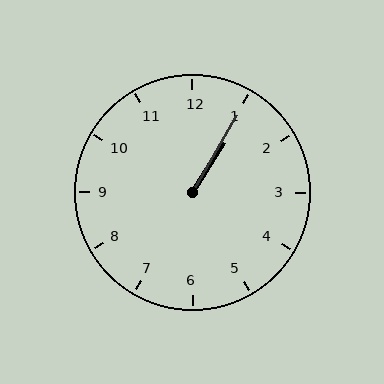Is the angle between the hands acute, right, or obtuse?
It is acute.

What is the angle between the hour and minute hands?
Approximately 2 degrees.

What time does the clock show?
1:05.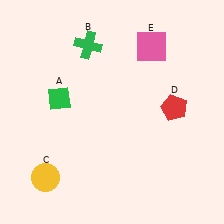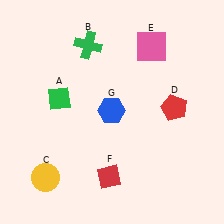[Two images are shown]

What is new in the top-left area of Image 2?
A blue hexagon (G) was added in the top-left area of Image 2.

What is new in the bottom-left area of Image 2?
A red diamond (F) was added in the bottom-left area of Image 2.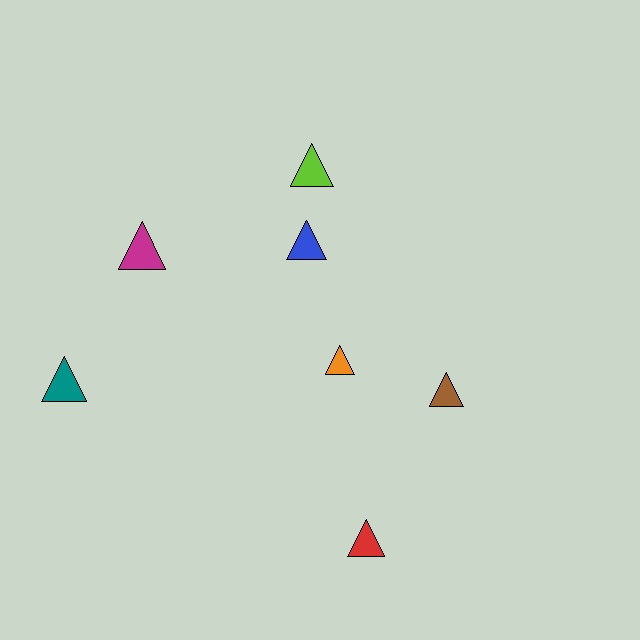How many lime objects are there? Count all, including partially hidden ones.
There is 1 lime object.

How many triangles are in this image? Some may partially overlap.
There are 7 triangles.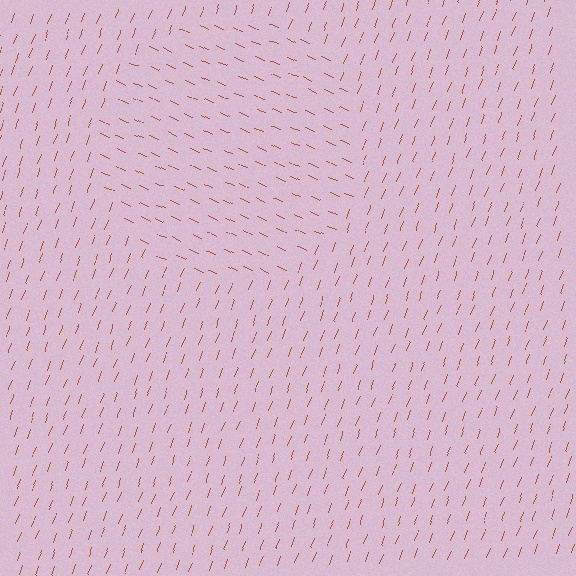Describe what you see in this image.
The image is filled with small brown line segments. A circle region in the image has lines oriented differently from the surrounding lines, creating a visible texture boundary.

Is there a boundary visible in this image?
Yes, there is a texture boundary formed by a change in line orientation.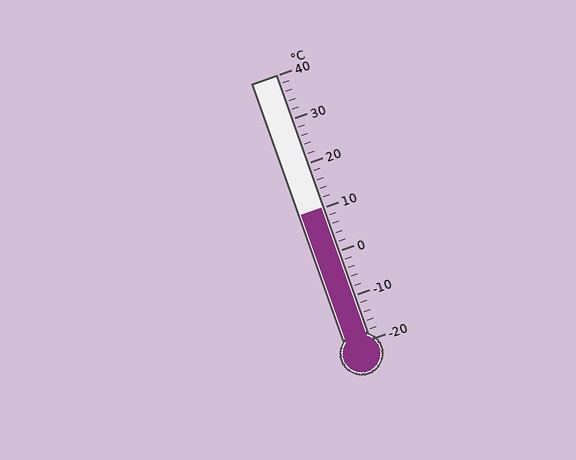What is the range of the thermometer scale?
The thermometer scale ranges from -20°C to 40°C.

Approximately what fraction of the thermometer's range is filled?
The thermometer is filled to approximately 50% of its range.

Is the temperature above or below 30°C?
The temperature is below 30°C.